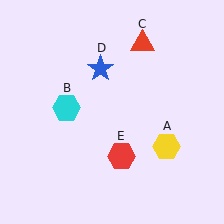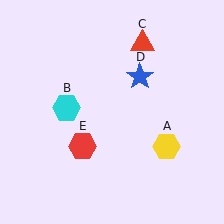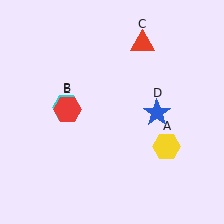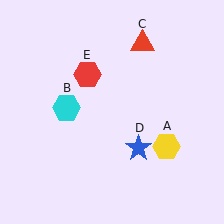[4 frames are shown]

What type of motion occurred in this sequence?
The blue star (object D), red hexagon (object E) rotated clockwise around the center of the scene.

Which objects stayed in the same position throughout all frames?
Yellow hexagon (object A) and cyan hexagon (object B) and red triangle (object C) remained stationary.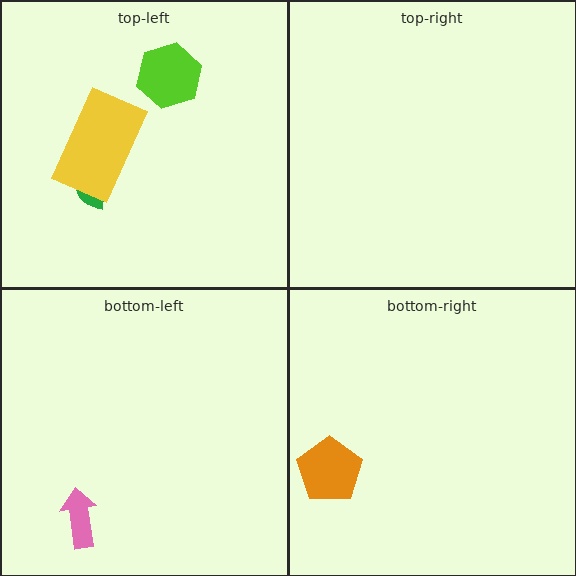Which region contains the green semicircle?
The top-left region.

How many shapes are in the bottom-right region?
1.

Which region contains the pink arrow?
The bottom-left region.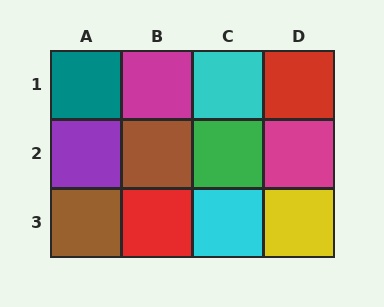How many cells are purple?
1 cell is purple.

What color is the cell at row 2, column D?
Magenta.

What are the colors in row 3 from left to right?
Brown, red, cyan, yellow.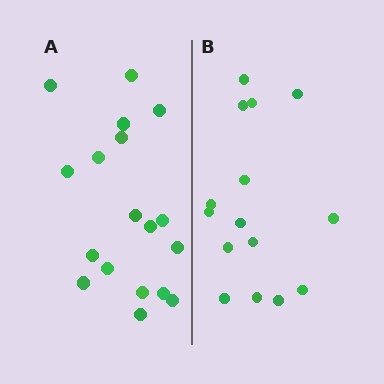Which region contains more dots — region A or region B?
Region A (the left region) has more dots.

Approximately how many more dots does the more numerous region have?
Region A has just a few more — roughly 2 or 3 more dots than region B.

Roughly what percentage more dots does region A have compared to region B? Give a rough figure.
About 20% more.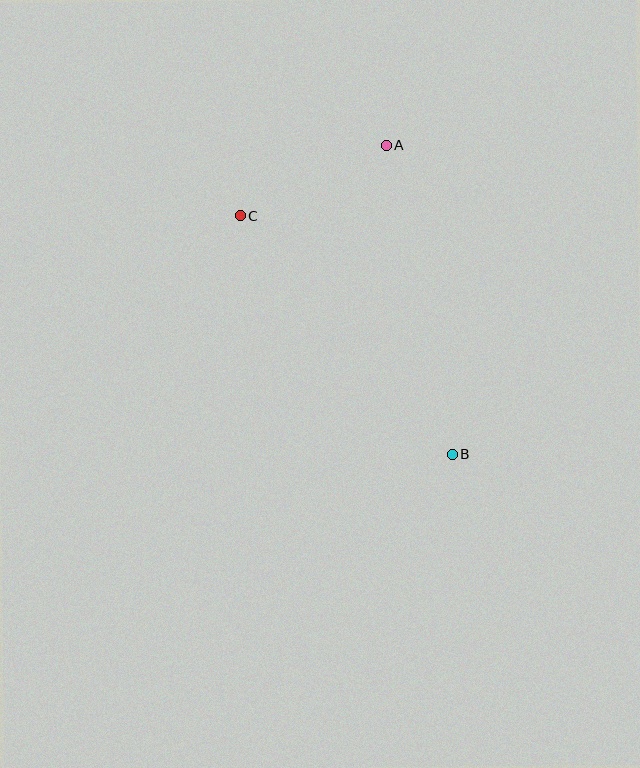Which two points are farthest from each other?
Points B and C are farthest from each other.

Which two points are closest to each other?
Points A and C are closest to each other.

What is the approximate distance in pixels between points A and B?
The distance between A and B is approximately 315 pixels.